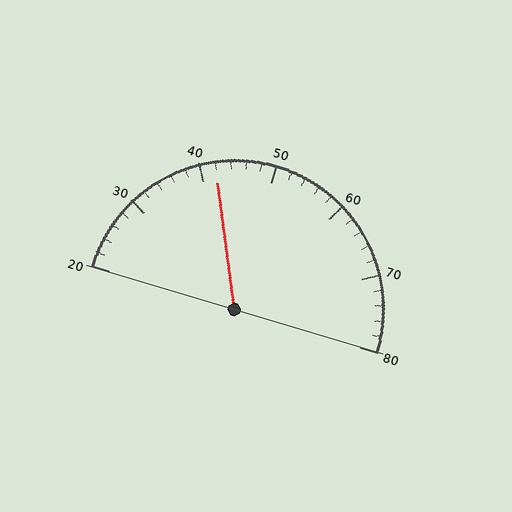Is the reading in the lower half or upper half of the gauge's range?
The reading is in the lower half of the range (20 to 80).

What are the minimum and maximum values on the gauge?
The gauge ranges from 20 to 80.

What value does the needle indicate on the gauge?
The needle indicates approximately 42.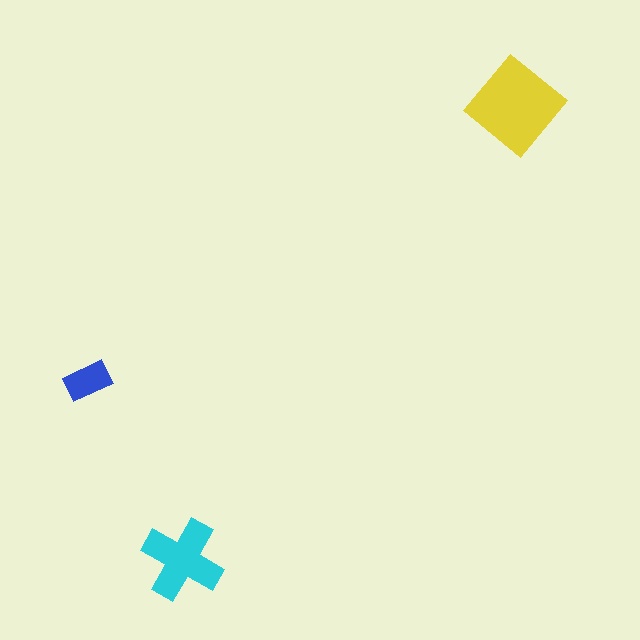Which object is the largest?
The yellow diamond.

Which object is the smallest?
The blue rectangle.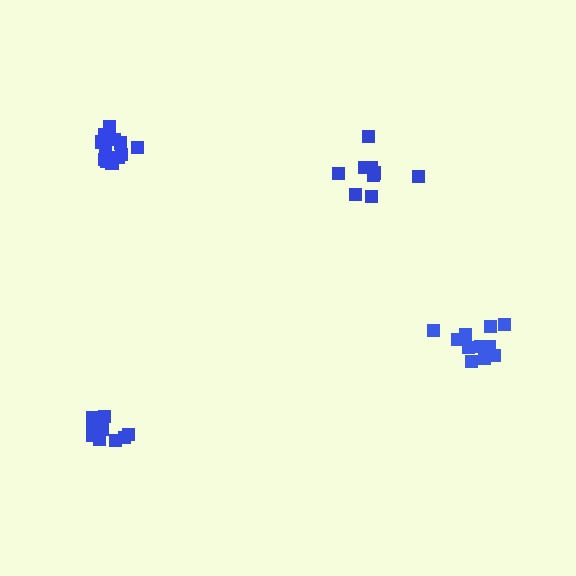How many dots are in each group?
Group 1: 11 dots, Group 2: 11 dots, Group 3: 9 dots, Group 4: 13 dots (44 total).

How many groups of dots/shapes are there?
There are 4 groups.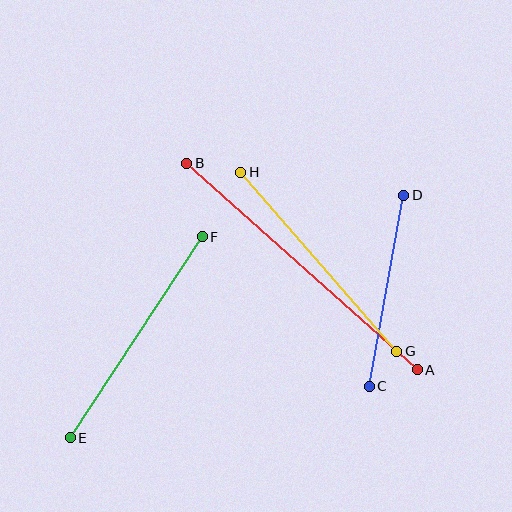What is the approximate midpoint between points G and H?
The midpoint is at approximately (319, 262) pixels.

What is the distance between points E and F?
The distance is approximately 241 pixels.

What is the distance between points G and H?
The distance is approximately 237 pixels.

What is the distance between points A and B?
The distance is approximately 310 pixels.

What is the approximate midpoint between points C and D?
The midpoint is at approximately (386, 291) pixels.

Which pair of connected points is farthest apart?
Points A and B are farthest apart.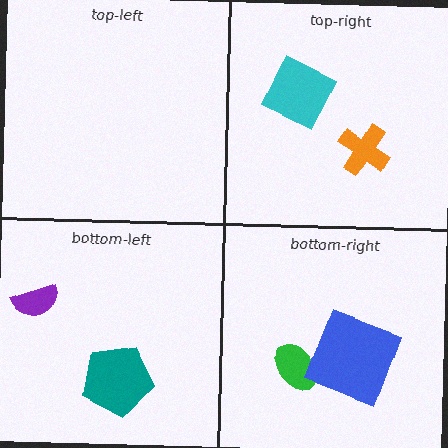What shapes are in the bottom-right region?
The green ellipse, the blue square.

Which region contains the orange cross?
The top-right region.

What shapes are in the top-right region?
The orange cross, the cyan diamond.